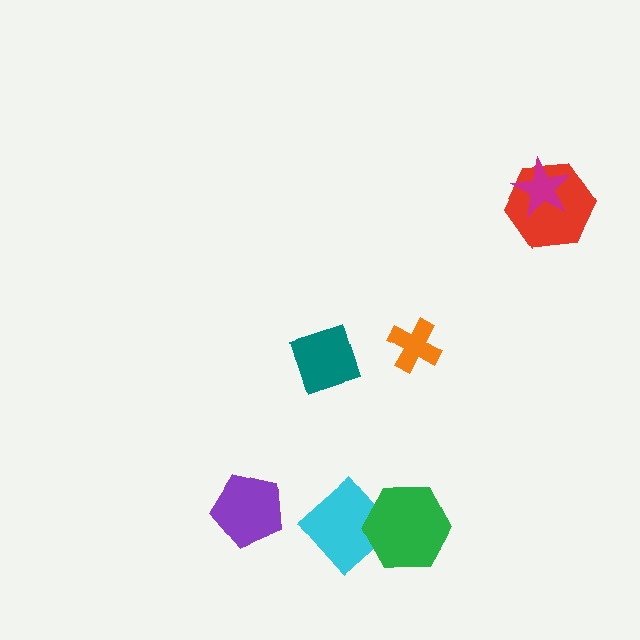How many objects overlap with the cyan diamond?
1 object overlaps with the cyan diamond.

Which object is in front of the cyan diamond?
The green hexagon is in front of the cyan diamond.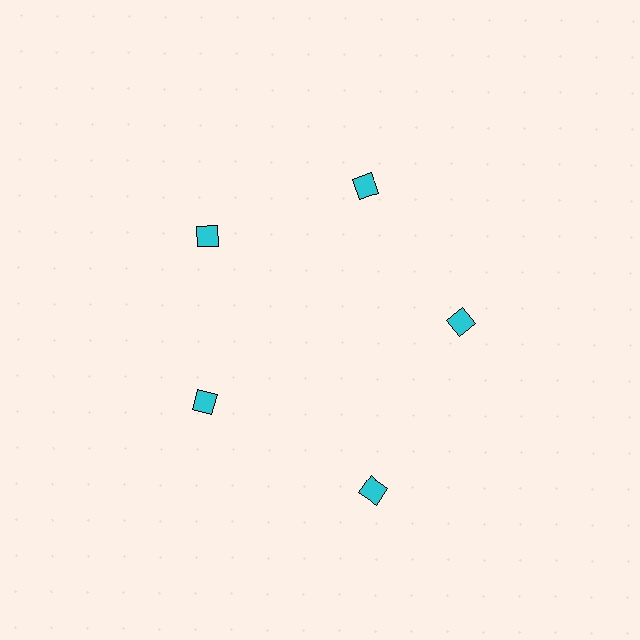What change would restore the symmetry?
The symmetry would be restored by moving it inward, back onto the ring so that all 5 squares sit at equal angles and equal distance from the center.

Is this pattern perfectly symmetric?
No. The 5 cyan squares are arranged in a ring, but one element near the 5 o'clock position is pushed outward from the center, breaking the 5-fold rotational symmetry.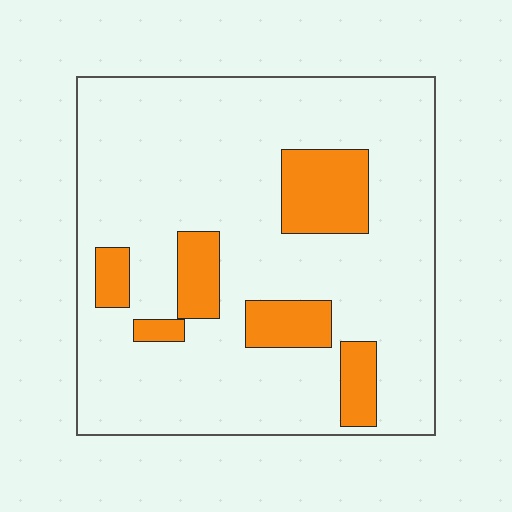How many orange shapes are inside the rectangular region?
6.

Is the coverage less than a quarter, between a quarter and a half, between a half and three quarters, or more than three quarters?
Less than a quarter.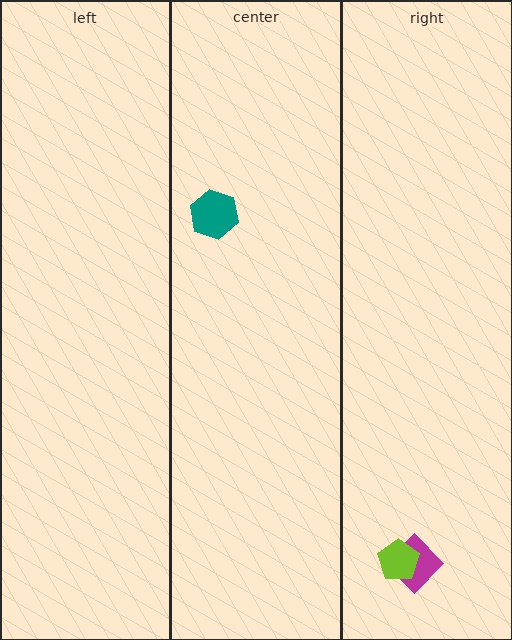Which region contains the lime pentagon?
The right region.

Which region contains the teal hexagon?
The center region.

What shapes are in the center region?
The teal hexagon.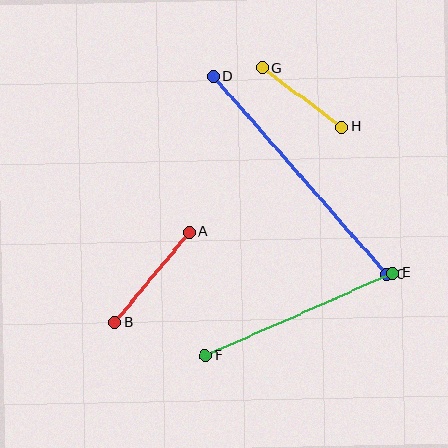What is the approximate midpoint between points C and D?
The midpoint is at approximately (300, 175) pixels.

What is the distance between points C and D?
The distance is approximately 263 pixels.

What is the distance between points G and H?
The distance is approximately 99 pixels.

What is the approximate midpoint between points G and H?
The midpoint is at approximately (302, 98) pixels.